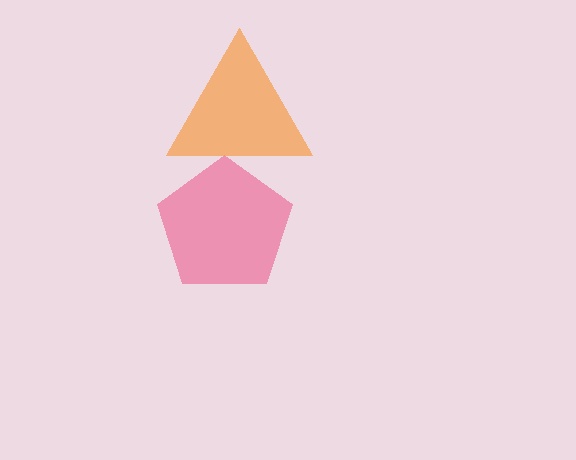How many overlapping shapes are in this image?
There are 2 overlapping shapes in the image.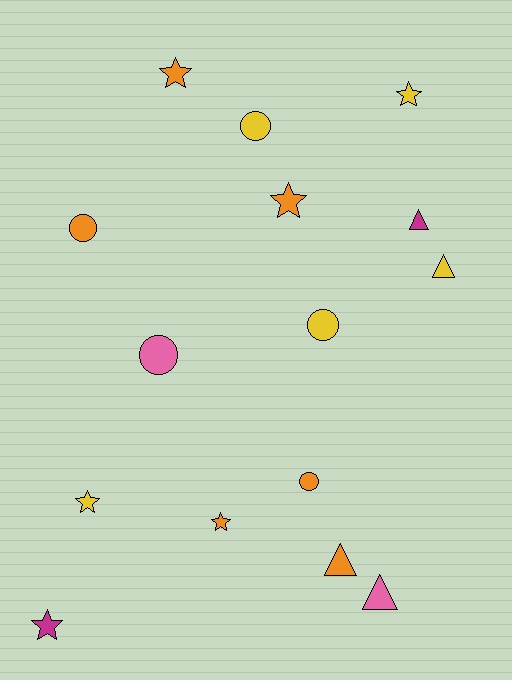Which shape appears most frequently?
Star, with 6 objects.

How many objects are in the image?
There are 15 objects.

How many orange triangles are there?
There is 1 orange triangle.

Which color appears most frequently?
Orange, with 6 objects.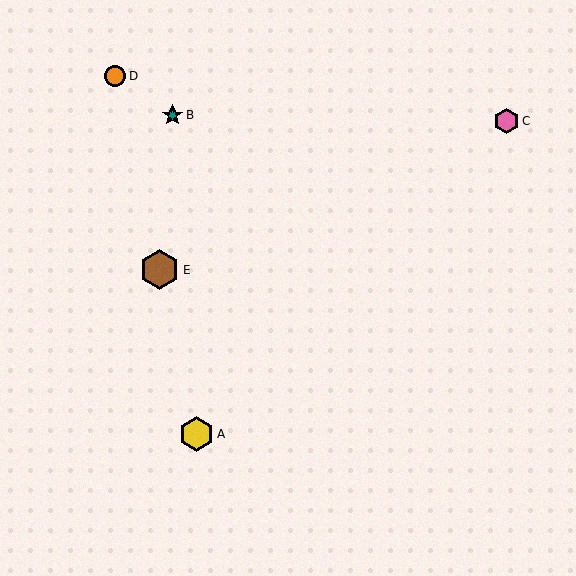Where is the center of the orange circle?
The center of the orange circle is at (115, 76).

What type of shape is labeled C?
Shape C is a pink hexagon.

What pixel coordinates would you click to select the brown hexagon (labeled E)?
Click at (160, 270) to select the brown hexagon E.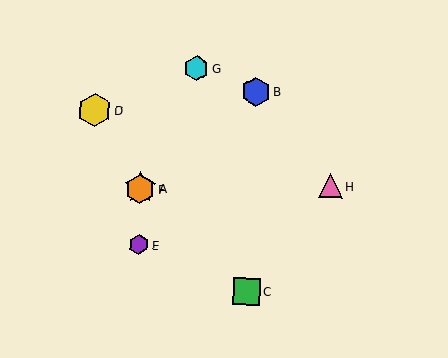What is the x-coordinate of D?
Object D is at x≈95.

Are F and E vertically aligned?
Yes, both are at x≈140.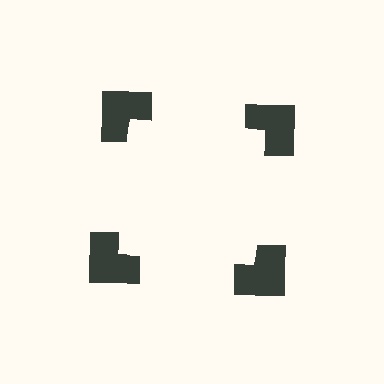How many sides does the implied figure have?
4 sides.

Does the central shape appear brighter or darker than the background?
It typically appears slightly brighter than the background, even though no actual brightness change is drawn.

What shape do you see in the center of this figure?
An illusory square — its edges are inferred from the aligned wedge cuts in the notched squares, not physically drawn.